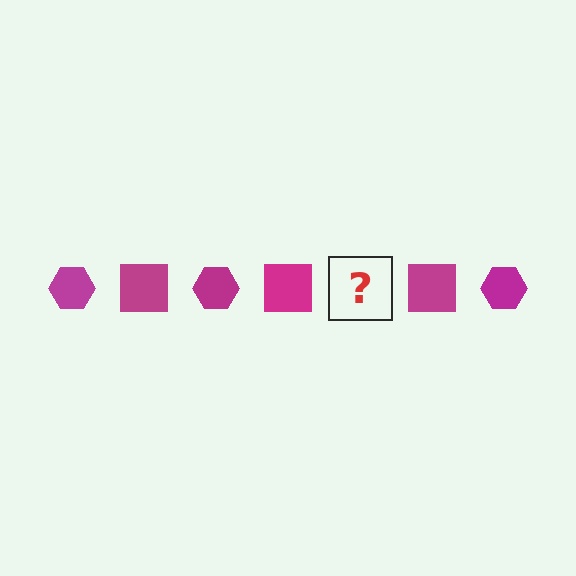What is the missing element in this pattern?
The missing element is a magenta hexagon.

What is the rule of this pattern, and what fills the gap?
The rule is that the pattern cycles through hexagon, square shapes in magenta. The gap should be filled with a magenta hexagon.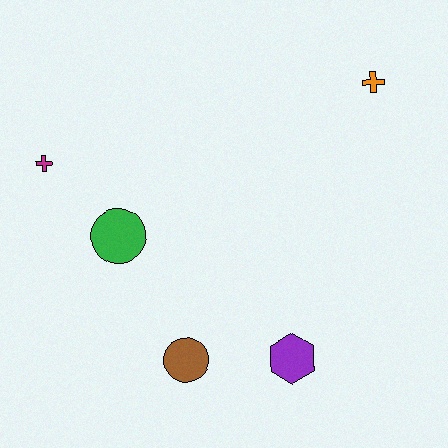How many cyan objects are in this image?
There are no cyan objects.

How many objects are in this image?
There are 5 objects.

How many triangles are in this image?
There are no triangles.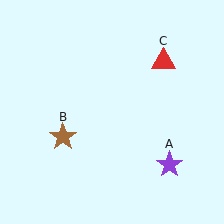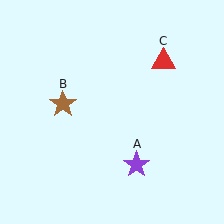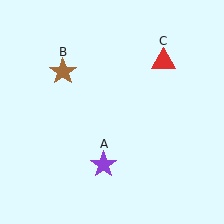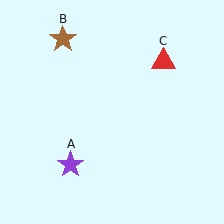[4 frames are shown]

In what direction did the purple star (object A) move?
The purple star (object A) moved left.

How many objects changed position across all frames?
2 objects changed position: purple star (object A), brown star (object B).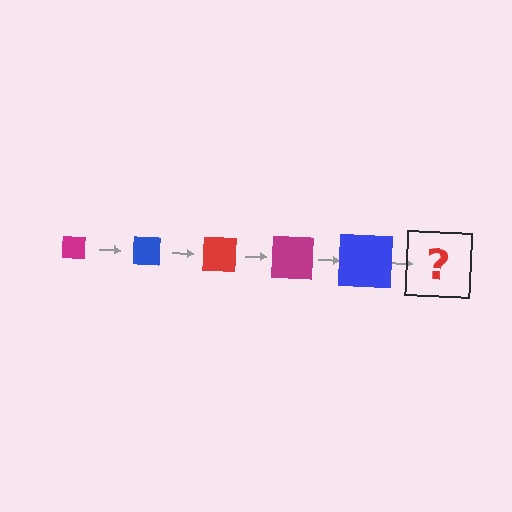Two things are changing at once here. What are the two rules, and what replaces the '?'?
The two rules are that the square grows larger each step and the color cycles through magenta, blue, and red. The '?' should be a red square, larger than the previous one.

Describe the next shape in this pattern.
It should be a red square, larger than the previous one.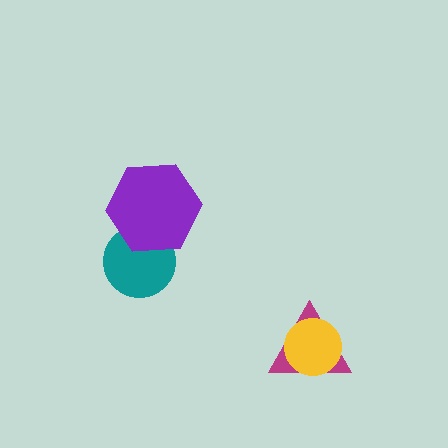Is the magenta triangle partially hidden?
Yes, it is partially covered by another shape.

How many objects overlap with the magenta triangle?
1 object overlaps with the magenta triangle.